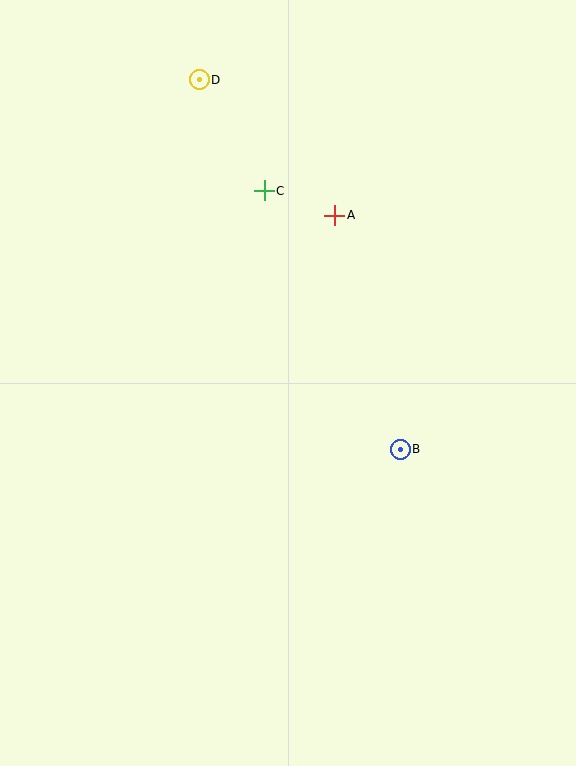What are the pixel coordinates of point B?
Point B is at (400, 449).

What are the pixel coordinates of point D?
Point D is at (199, 80).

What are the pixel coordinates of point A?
Point A is at (335, 215).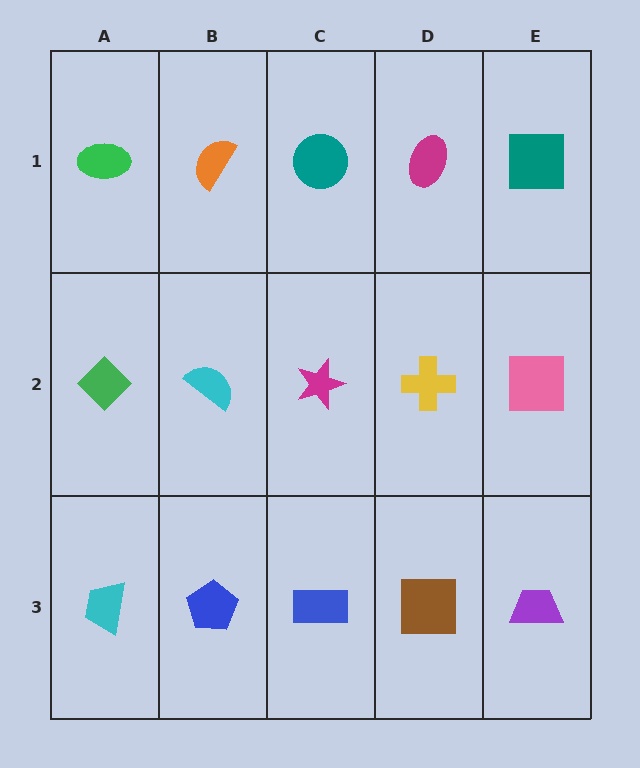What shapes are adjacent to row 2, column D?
A magenta ellipse (row 1, column D), a brown square (row 3, column D), a magenta star (row 2, column C), a pink square (row 2, column E).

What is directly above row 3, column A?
A green diamond.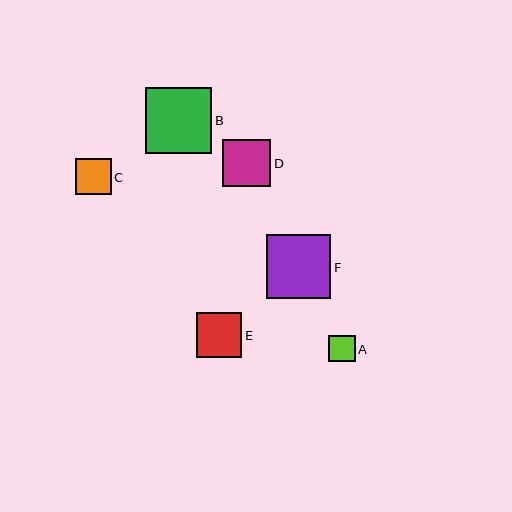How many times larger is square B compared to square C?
Square B is approximately 1.8 times the size of square C.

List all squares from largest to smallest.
From largest to smallest: B, F, D, E, C, A.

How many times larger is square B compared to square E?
Square B is approximately 1.5 times the size of square E.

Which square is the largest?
Square B is the largest with a size of approximately 66 pixels.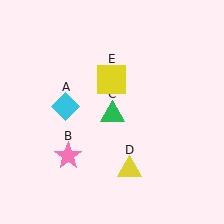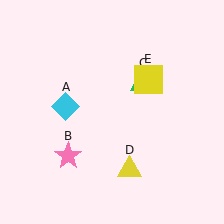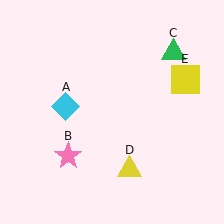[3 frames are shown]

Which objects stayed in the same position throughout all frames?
Cyan diamond (object A) and pink star (object B) and yellow triangle (object D) remained stationary.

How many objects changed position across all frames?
2 objects changed position: green triangle (object C), yellow square (object E).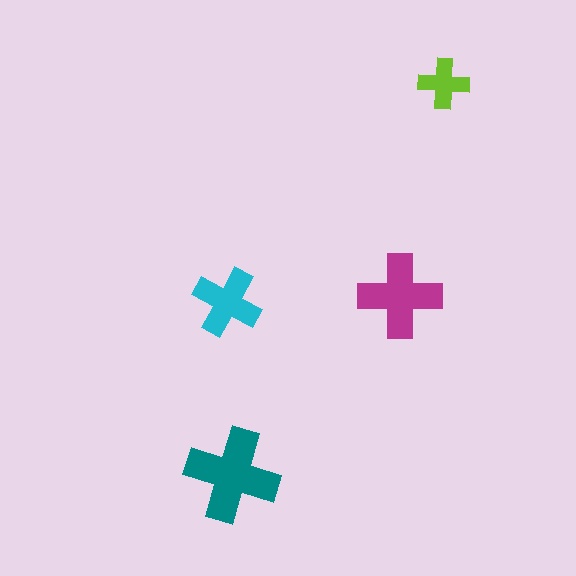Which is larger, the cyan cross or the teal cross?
The teal one.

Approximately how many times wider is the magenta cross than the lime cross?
About 1.5 times wider.